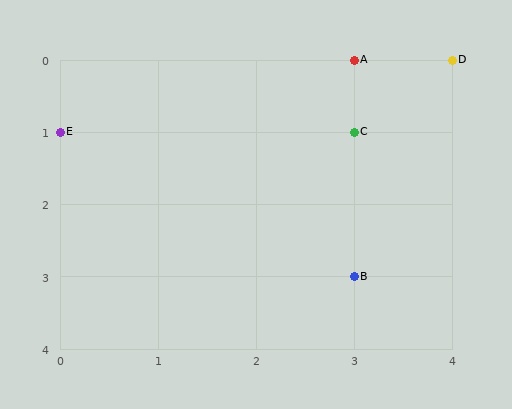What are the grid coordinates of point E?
Point E is at grid coordinates (0, 1).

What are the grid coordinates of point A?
Point A is at grid coordinates (3, 0).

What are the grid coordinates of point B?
Point B is at grid coordinates (3, 3).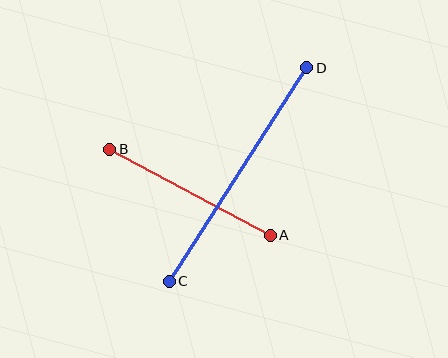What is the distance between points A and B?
The distance is approximately 182 pixels.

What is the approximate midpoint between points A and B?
The midpoint is at approximately (190, 192) pixels.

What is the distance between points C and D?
The distance is approximately 254 pixels.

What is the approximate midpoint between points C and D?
The midpoint is at approximately (238, 174) pixels.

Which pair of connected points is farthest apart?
Points C and D are farthest apart.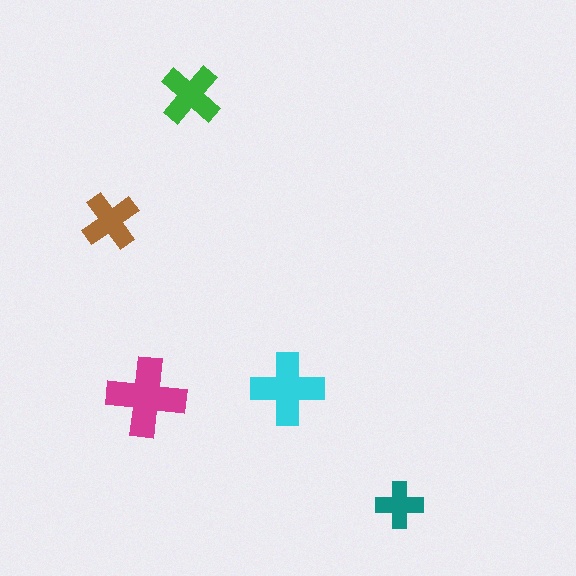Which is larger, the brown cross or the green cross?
The green one.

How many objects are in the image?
There are 5 objects in the image.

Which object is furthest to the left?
The brown cross is leftmost.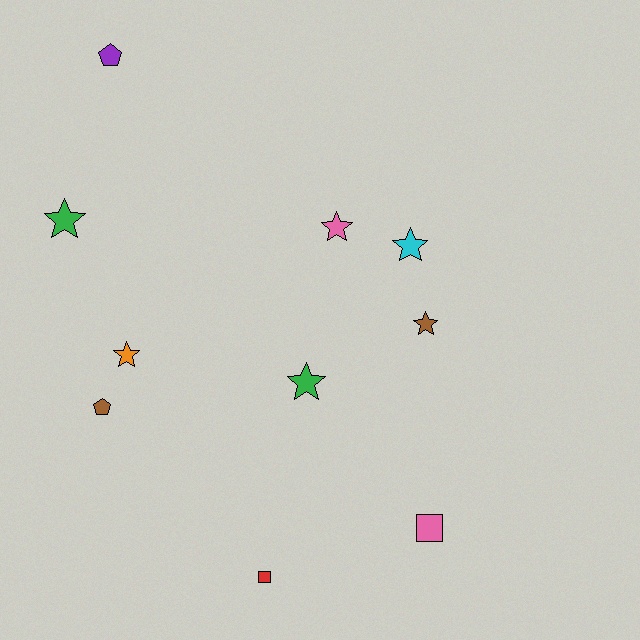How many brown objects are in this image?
There are 2 brown objects.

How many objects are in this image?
There are 10 objects.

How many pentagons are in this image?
There are 2 pentagons.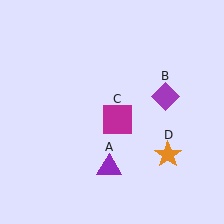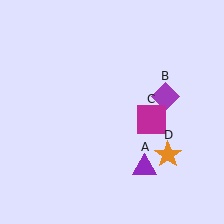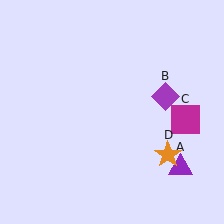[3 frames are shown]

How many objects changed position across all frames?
2 objects changed position: purple triangle (object A), magenta square (object C).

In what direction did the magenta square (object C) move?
The magenta square (object C) moved right.